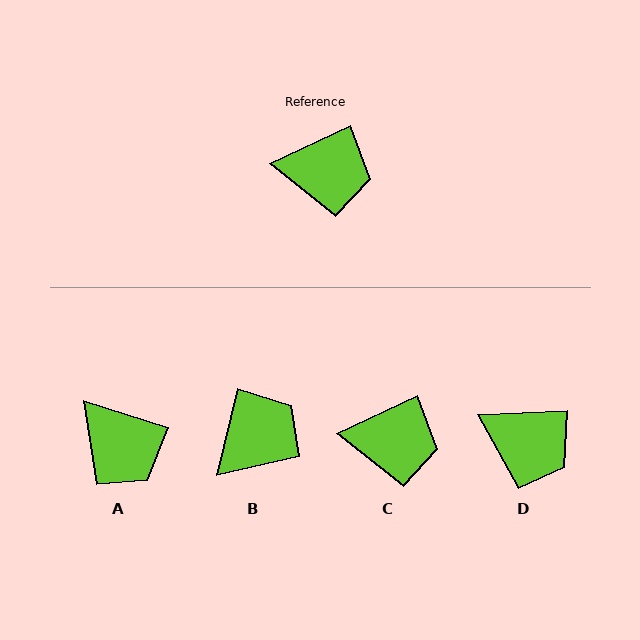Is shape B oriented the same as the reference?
No, it is off by about 52 degrees.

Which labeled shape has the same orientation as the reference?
C.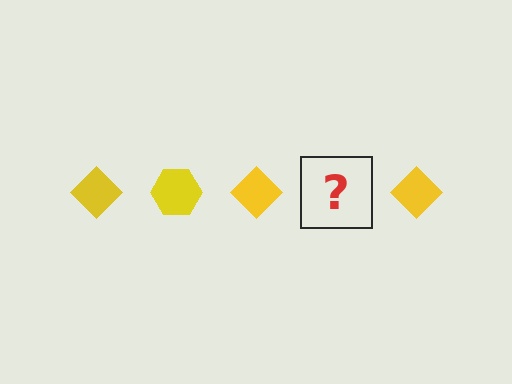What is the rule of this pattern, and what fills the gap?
The rule is that the pattern cycles through diamond, hexagon shapes in yellow. The gap should be filled with a yellow hexagon.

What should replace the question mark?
The question mark should be replaced with a yellow hexagon.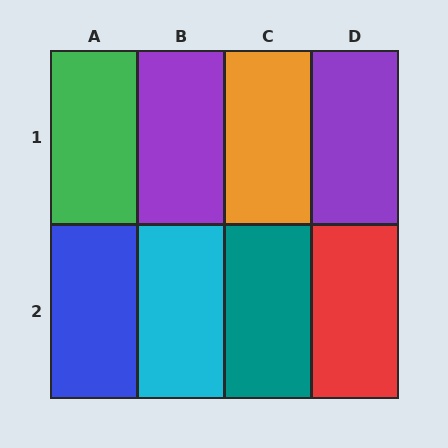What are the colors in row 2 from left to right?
Blue, cyan, teal, red.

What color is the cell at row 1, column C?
Orange.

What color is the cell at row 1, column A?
Green.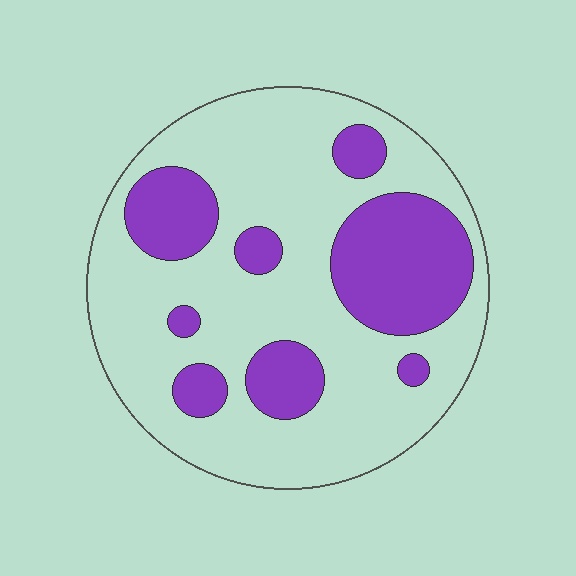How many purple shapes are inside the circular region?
8.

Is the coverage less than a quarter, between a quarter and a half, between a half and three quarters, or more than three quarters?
Between a quarter and a half.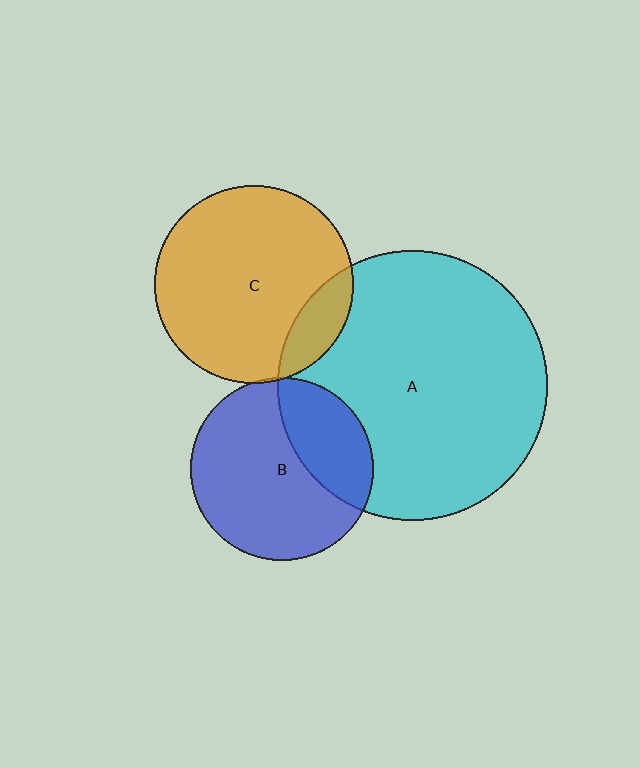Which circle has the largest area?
Circle A (cyan).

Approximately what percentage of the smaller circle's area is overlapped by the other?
Approximately 15%.